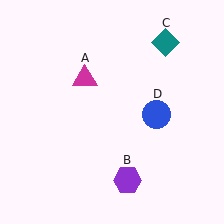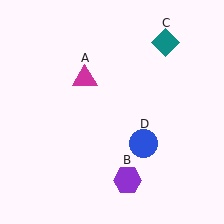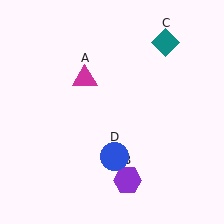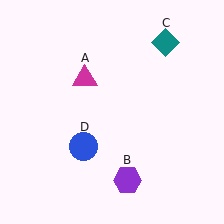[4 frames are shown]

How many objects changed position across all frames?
1 object changed position: blue circle (object D).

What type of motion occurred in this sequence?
The blue circle (object D) rotated clockwise around the center of the scene.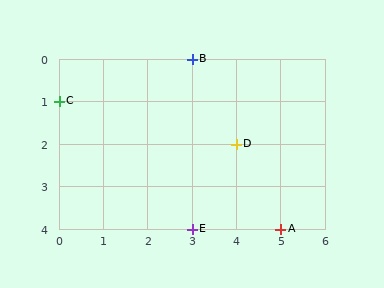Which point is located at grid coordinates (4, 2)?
Point D is at (4, 2).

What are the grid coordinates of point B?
Point B is at grid coordinates (3, 0).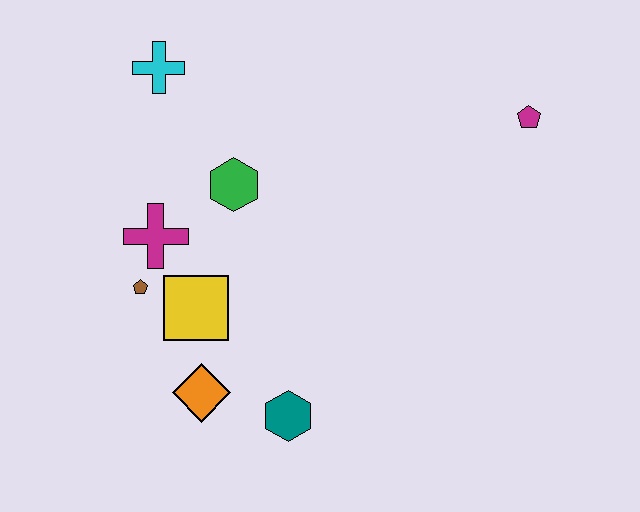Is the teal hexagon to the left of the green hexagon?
No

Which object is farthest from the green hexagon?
The magenta pentagon is farthest from the green hexagon.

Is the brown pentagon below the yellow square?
No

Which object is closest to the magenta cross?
The brown pentagon is closest to the magenta cross.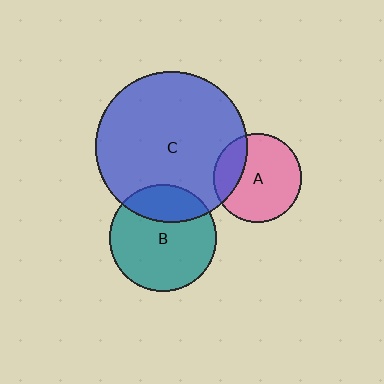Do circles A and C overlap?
Yes.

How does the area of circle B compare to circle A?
Approximately 1.5 times.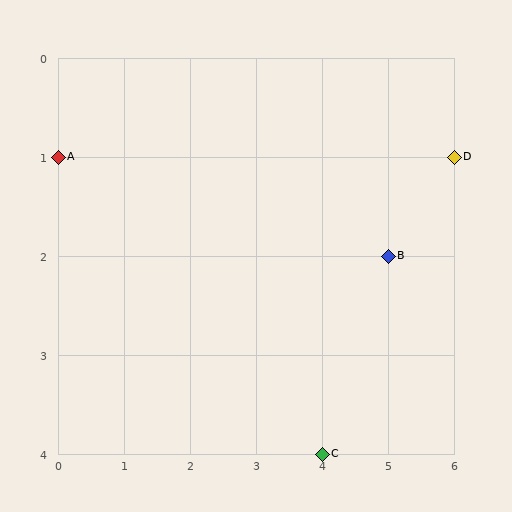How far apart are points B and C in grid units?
Points B and C are 1 column and 2 rows apart (about 2.2 grid units diagonally).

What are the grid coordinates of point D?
Point D is at grid coordinates (6, 1).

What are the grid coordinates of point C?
Point C is at grid coordinates (4, 4).